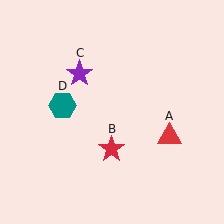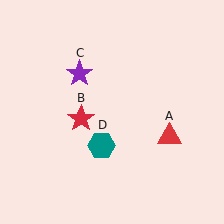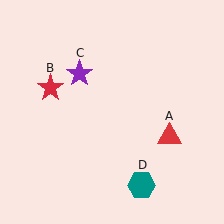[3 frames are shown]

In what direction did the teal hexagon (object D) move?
The teal hexagon (object D) moved down and to the right.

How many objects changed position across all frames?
2 objects changed position: red star (object B), teal hexagon (object D).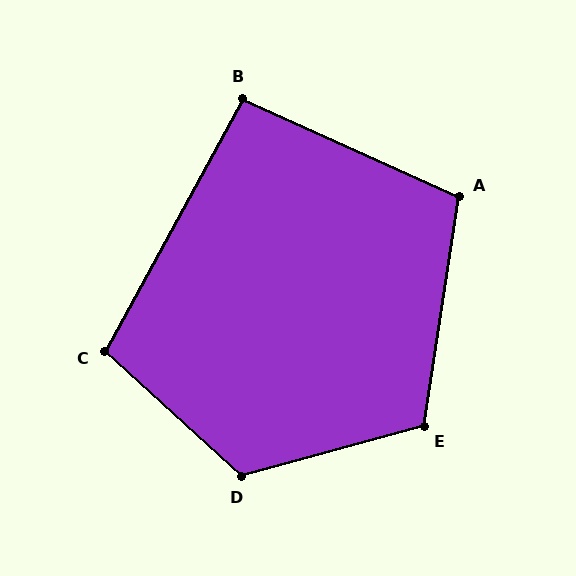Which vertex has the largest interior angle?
D, at approximately 122 degrees.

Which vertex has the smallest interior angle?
B, at approximately 95 degrees.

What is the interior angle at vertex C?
Approximately 104 degrees (obtuse).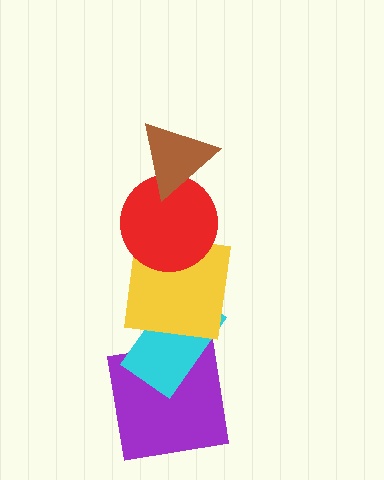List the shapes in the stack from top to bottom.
From top to bottom: the brown triangle, the red circle, the yellow square, the cyan rectangle, the purple square.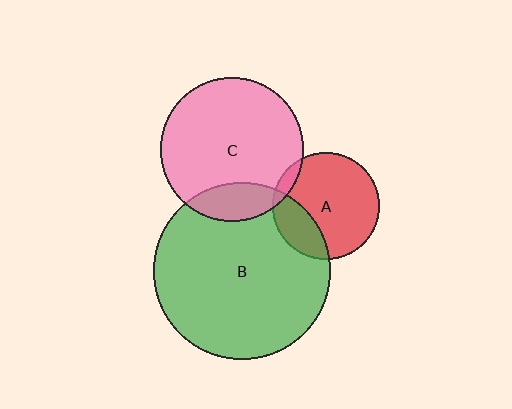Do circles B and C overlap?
Yes.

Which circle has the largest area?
Circle B (green).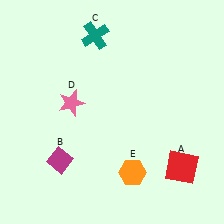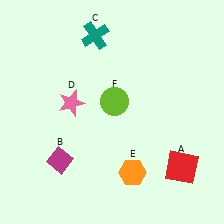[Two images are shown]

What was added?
A lime circle (F) was added in Image 2.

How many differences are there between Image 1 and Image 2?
There is 1 difference between the two images.